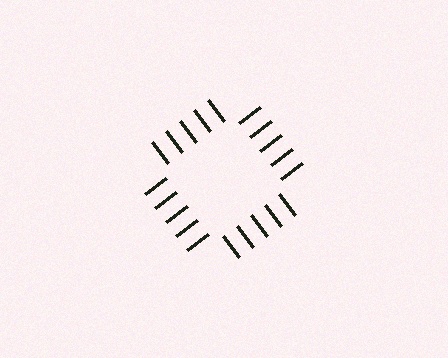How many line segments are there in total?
20 — 5 along each of the 4 edges.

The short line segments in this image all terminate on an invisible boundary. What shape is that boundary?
An illusory square — the line segments terminate on its edges but no continuous stroke is drawn.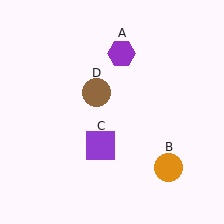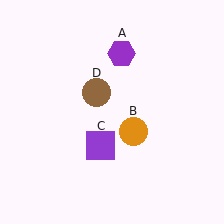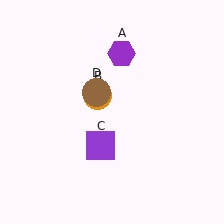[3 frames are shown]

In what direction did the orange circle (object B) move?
The orange circle (object B) moved up and to the left.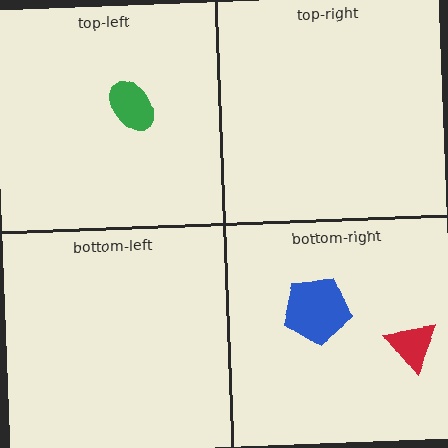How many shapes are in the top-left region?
1.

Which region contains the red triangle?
The bottom-right region.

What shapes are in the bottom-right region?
The blue pentagon, the red triangle.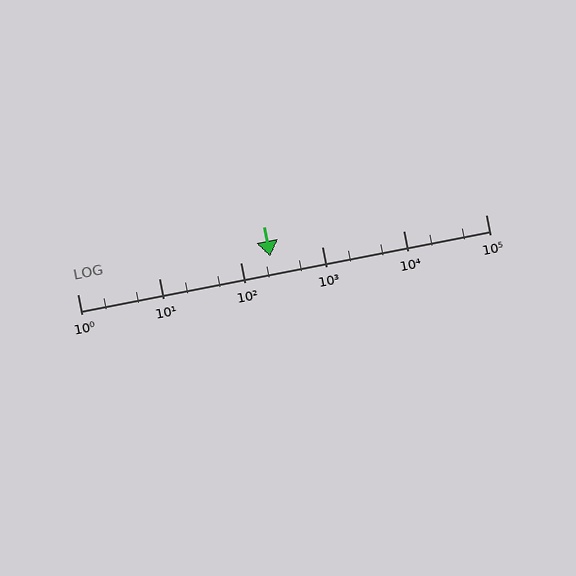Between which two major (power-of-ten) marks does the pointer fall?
The pointer is between 100 and 1000.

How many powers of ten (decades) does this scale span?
The scale spans 5 decades, from 1 to 100000.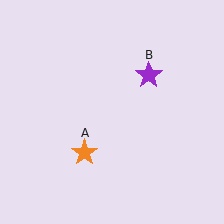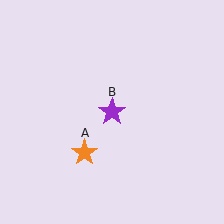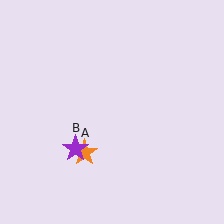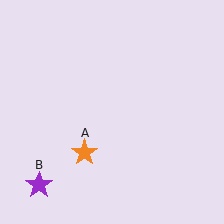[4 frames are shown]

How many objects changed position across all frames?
1 object changed position: purple star (object B).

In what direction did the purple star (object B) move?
The purple star (object B) moved down and to the left.